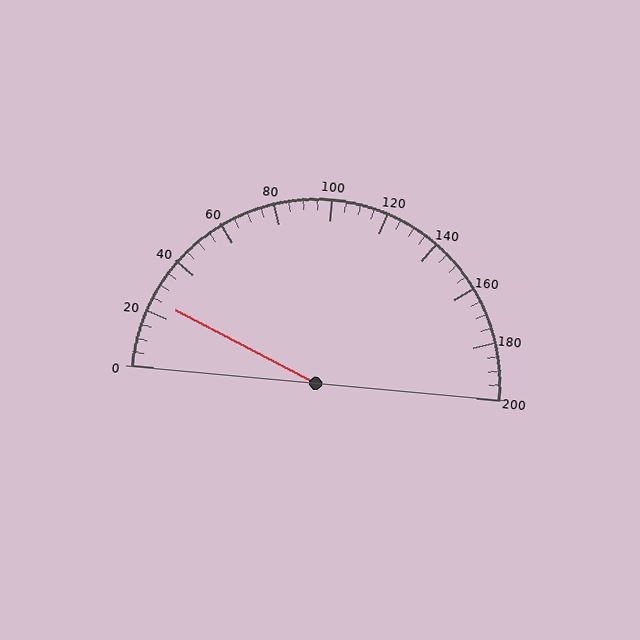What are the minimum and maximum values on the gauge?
The gauge ranges from 0 to 200.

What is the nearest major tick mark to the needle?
The nearest major tick mark is 20.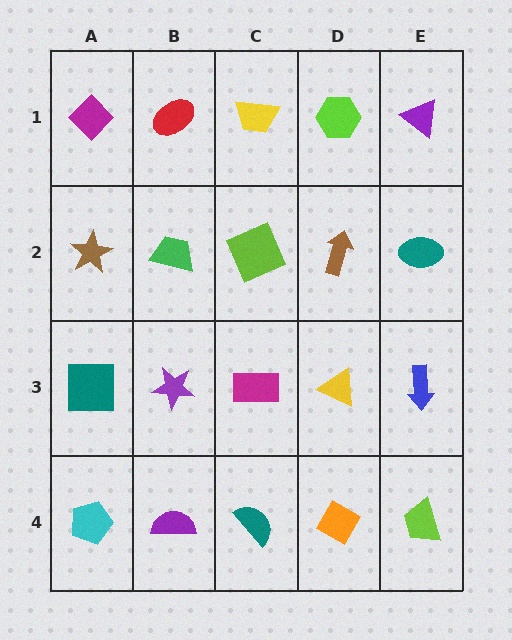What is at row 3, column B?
A purple star.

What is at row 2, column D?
A brown arrow.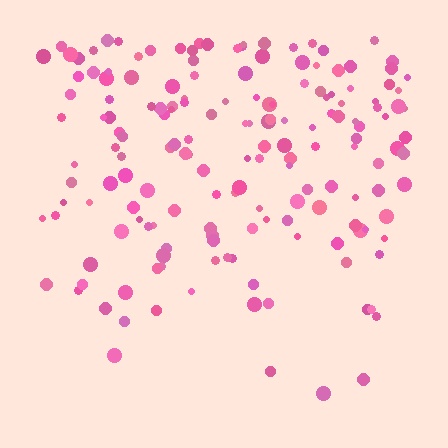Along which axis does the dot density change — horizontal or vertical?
Vertical.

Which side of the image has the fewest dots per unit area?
The bottom.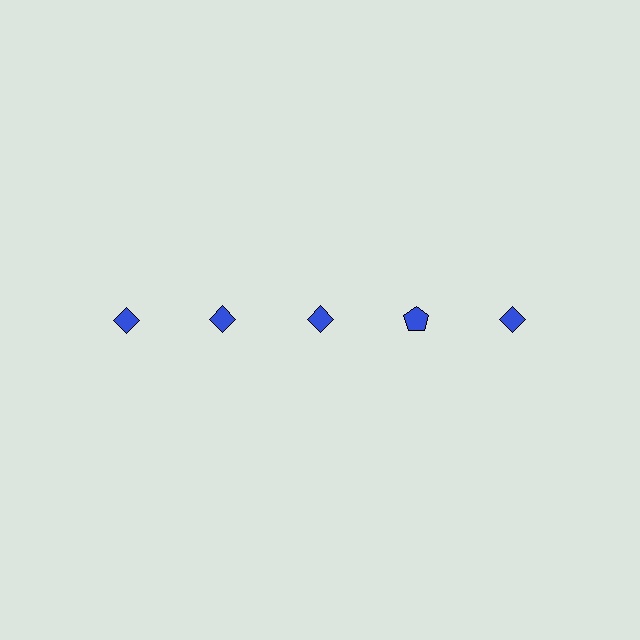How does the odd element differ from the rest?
It has a different shape: pentagon instead of diamond.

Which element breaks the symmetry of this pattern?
The blue pentagon in the top row, second from right column breaks the symmetry. All other shapes are blue diamonds.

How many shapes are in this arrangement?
There are 5 shapes arranged in a grid pattern.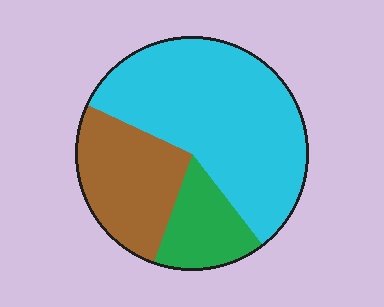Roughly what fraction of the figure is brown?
Brown covers about 25% of the figure.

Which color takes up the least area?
Green, at roughly 15%.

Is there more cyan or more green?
Cyan.